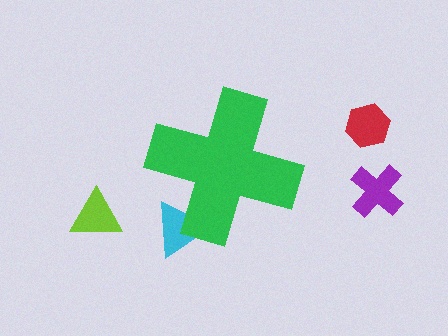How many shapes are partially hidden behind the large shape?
1 shape is partially hidden.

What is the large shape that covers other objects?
A green cross.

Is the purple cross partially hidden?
No, the purple cross is fully visible.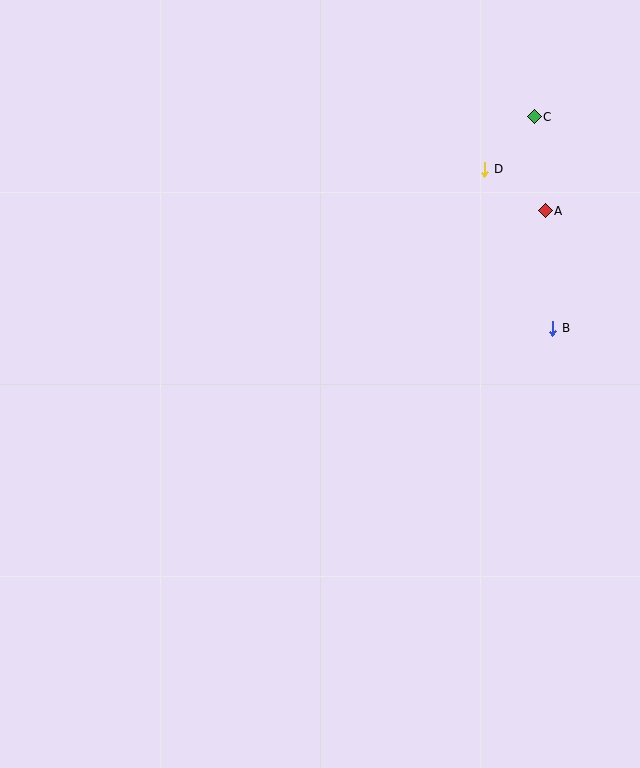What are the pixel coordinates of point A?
Point A is at (545, 211).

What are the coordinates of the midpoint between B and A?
The midpoint between B and A is at (549, 270).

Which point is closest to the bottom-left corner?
Point B is closest to the bottom-left corner.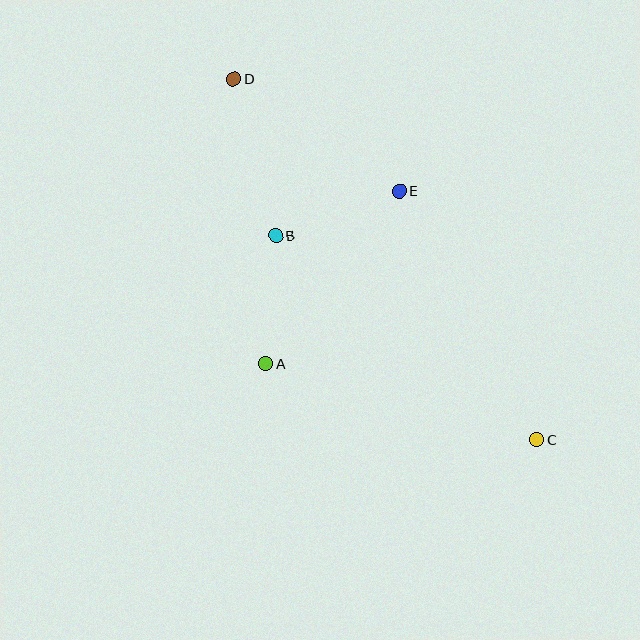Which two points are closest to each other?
Points A and B are closest to each other.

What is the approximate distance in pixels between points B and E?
The distance between B and E is approximately 131 pixels.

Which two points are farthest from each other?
Points C and D are farthest from each other.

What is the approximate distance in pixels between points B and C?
The distance between B and C is approximately 332 pixels.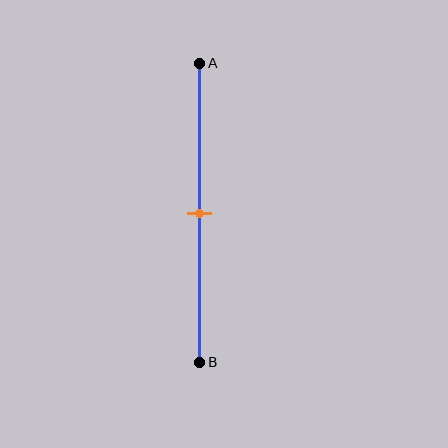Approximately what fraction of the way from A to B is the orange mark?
The orange mark is approximately 50% of the way from A to B.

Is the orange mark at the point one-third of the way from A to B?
No, the mark is at about 50% from A, not at the 33% one-third point.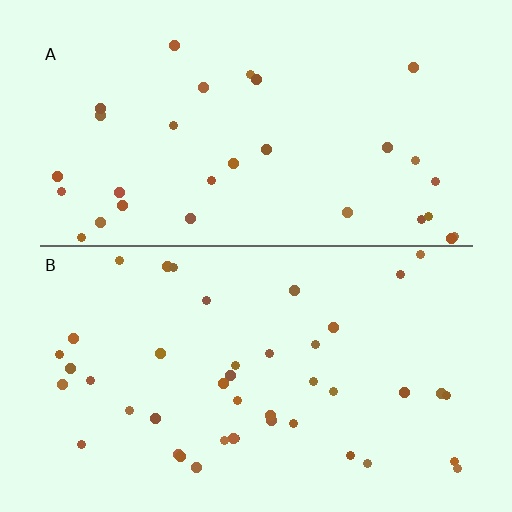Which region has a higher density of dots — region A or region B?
B (the bottom).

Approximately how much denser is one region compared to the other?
Approximately 1.4× — region B over region A.